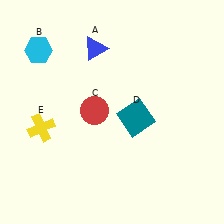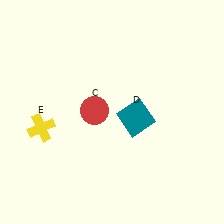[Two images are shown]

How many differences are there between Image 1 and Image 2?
There are 2 differences between the two images.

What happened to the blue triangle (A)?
The blue triangle (A) was removed in Image 2. It was in the top-left area of Image 1.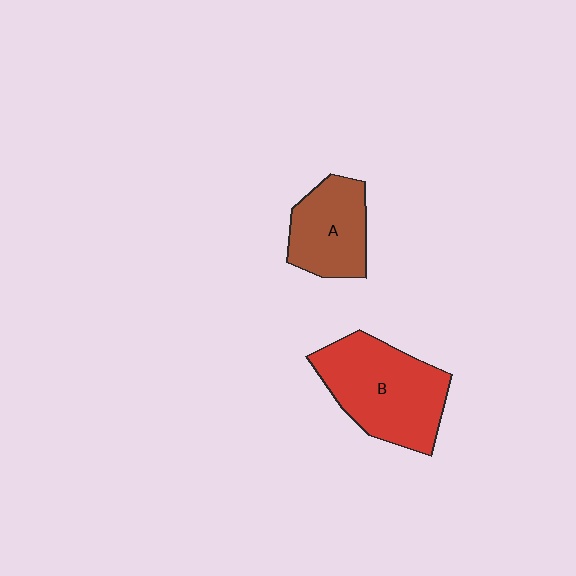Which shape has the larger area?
Shape B (red).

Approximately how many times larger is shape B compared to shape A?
Approximately 1.5 times.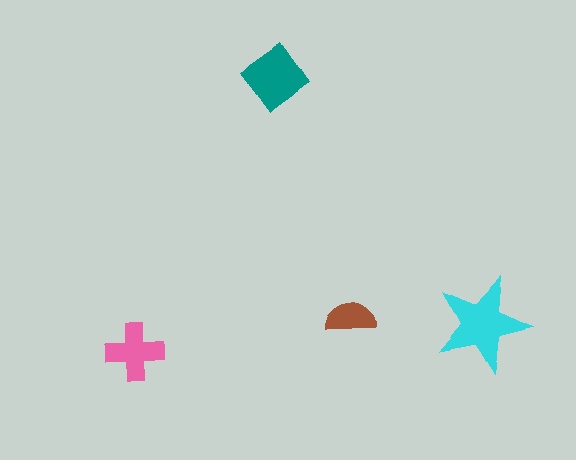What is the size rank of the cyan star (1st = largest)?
1st.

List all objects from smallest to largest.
The brown semicircle, the pink cross, the teal diamond, the cyan star.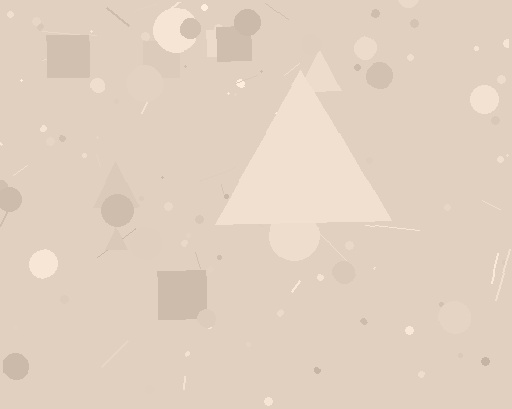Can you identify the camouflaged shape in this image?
The camouflaged shape is a triangle.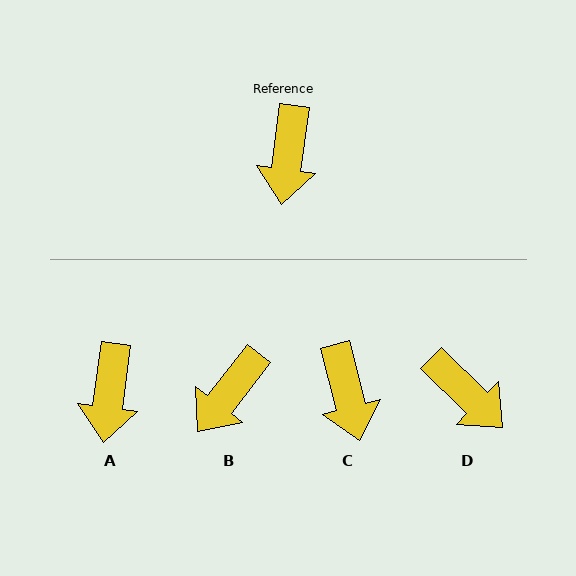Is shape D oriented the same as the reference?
No, it is off by about 53 degrees.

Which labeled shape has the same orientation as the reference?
A.